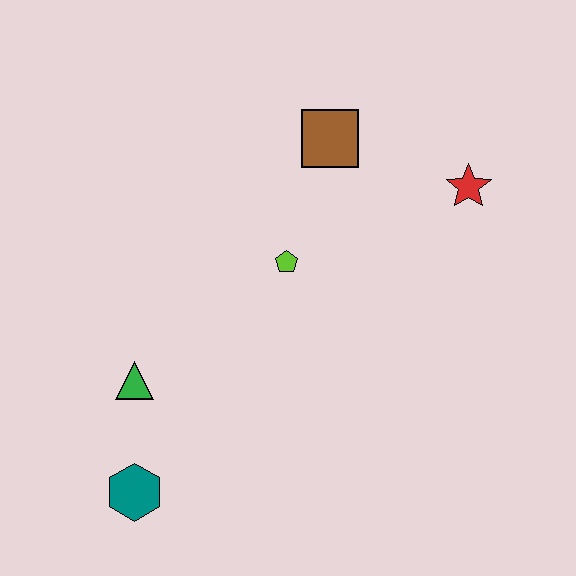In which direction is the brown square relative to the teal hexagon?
The brown square is above the teal hexagon.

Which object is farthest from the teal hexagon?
The red star is farthest from the teal hexagon.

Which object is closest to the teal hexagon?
The green triangle is closest to the teal hexagon.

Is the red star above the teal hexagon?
Yes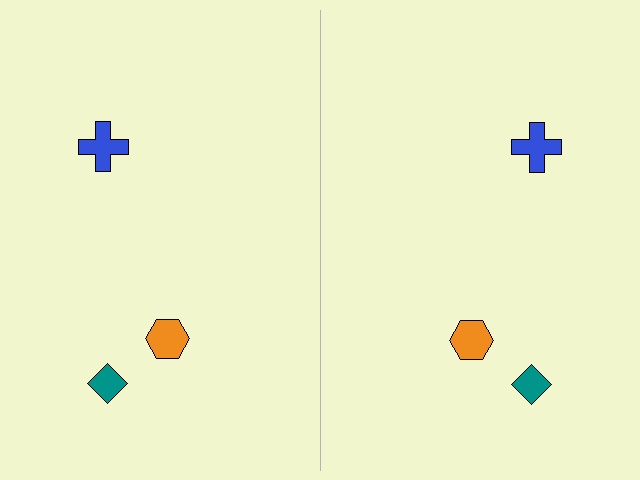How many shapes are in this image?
There are 6 shapes in this image.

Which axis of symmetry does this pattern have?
The pattern has a vertical axis of symmetry running through the center of the image.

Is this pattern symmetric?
Yes, this pattern has bilateral (reflection) symmetry.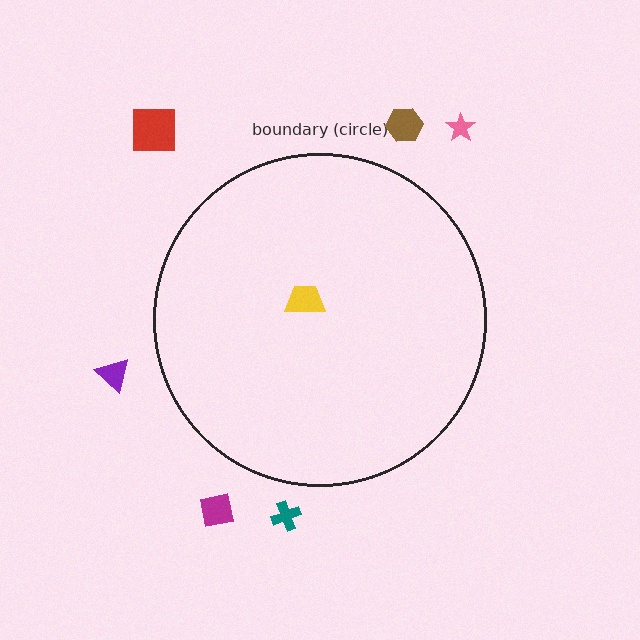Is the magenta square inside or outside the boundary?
Outside.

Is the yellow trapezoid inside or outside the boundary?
Inside.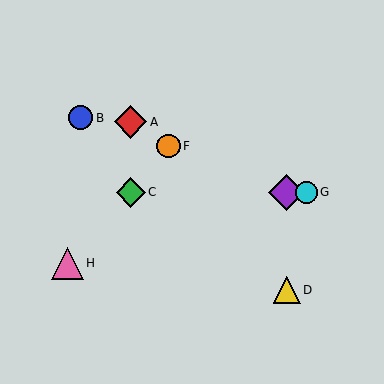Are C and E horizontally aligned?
Yes, both are at y≈192.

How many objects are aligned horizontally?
3 objects (C, E, G) are aligned horizontally.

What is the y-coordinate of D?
Object D is at y≈290.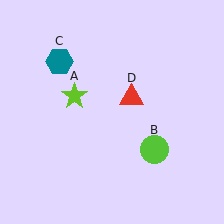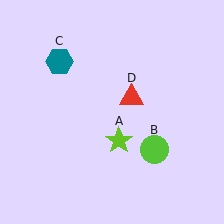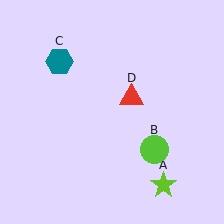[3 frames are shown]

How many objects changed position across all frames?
1 object changed position: lime star (object A).